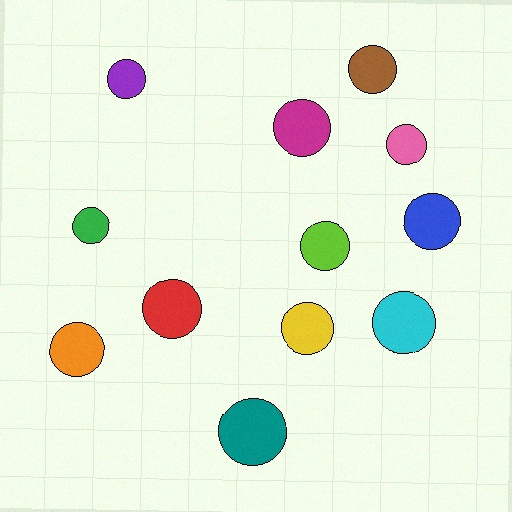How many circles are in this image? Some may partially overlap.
There are 12 circles.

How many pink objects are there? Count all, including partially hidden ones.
There is 1 pink object.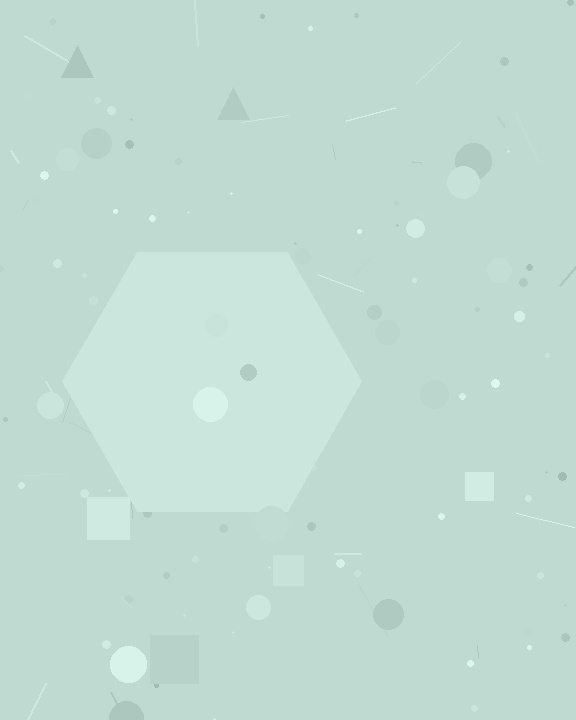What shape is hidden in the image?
A hexagon is hidden in the image.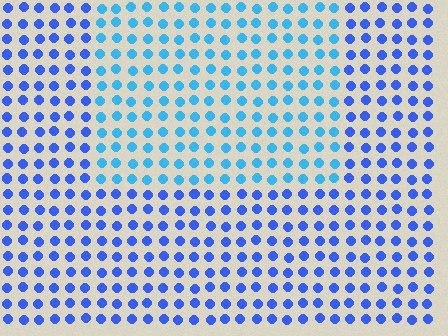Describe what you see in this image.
The image is filled with small blue elements in a uniform arrangement. A rectangle-shaped region is visible where the elements are tinted to a slightly different hue, forming a subtle color boundary.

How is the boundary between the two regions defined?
The boundary is defined purely by a slight shift in hue (about 30 degrees). Spacing, size, and orientation are identical on both sides.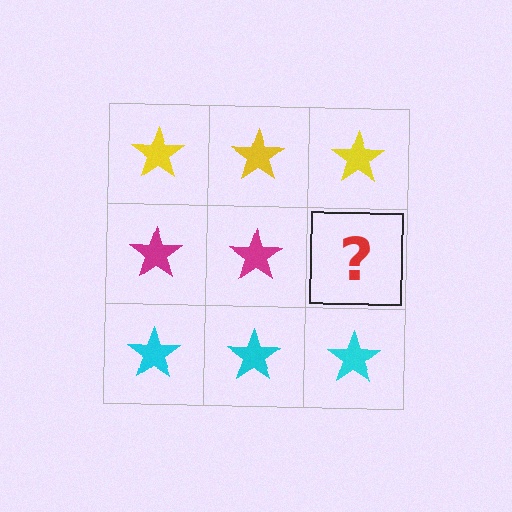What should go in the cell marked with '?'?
The missing cell should contain a magenta star.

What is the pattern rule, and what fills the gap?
The rule is that each row has a consistent color. The gap should be filled with a magenta star.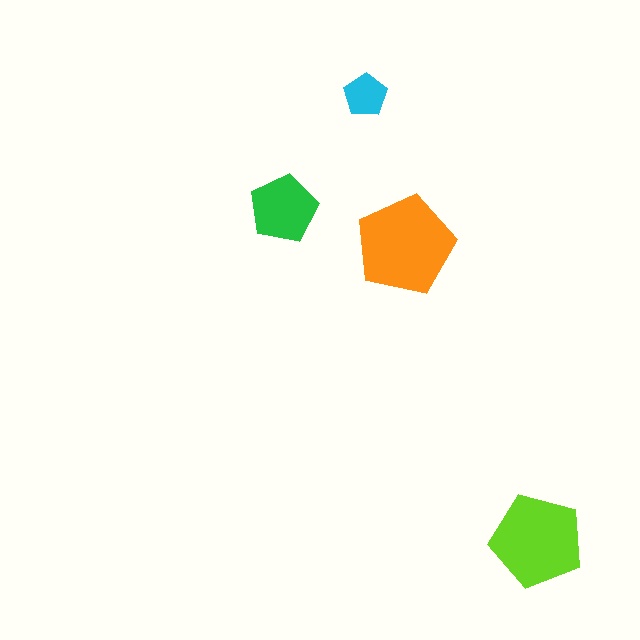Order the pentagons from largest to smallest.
the orange one, the lime one, the green one, the cyan one.